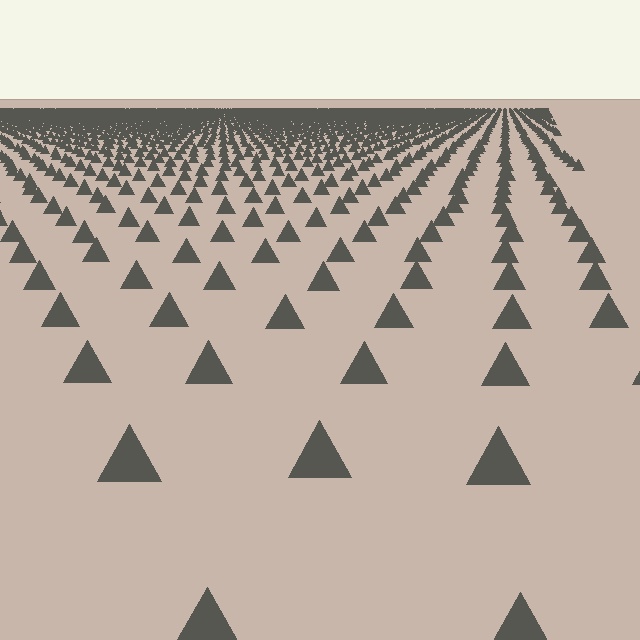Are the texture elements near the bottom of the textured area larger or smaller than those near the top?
Larger. Near the bottom, elements are closer to the viewer and appear at a bigger on-screen size.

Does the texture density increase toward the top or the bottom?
Density increases toward the top.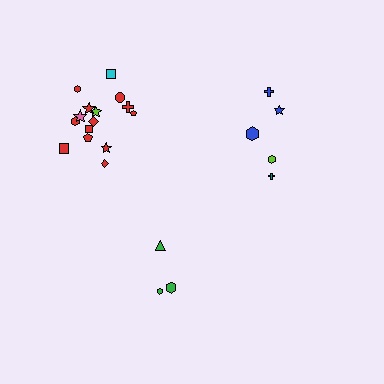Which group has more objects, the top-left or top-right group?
The top-left group.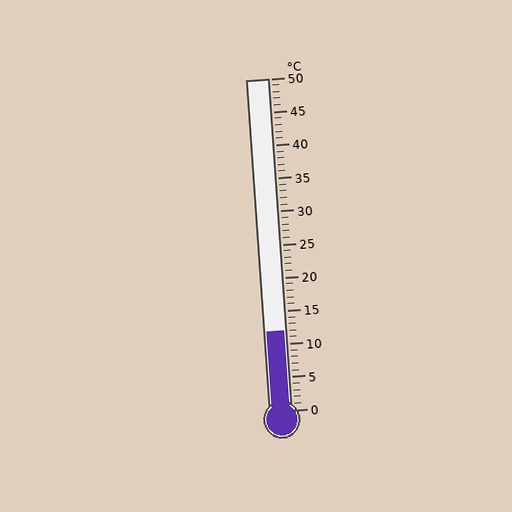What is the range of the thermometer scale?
The thermometer scale ranges from 0°C to 50°C.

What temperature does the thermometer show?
The thermometer shows approximately 12°C.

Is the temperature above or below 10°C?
The temperature is above 10°C.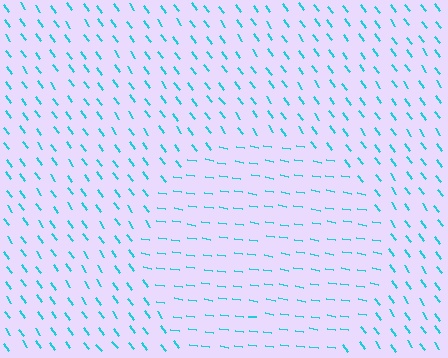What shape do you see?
I see a circle.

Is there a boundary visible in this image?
Yes, there is a texture boundary formed by a change in line orientation.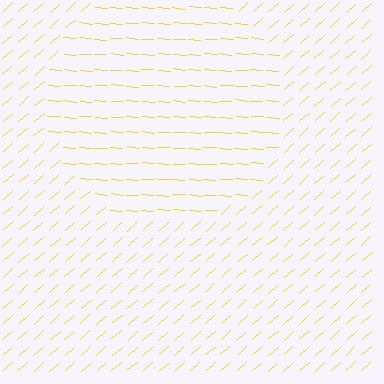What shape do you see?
I see a circle.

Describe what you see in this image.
The image is filled with small yellow line segments. A circle region in the image has lines oriented differently from the surrounding lines, creating a visible texture boundary.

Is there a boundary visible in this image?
Yes, there is a texture boundary formed by a change in line orientation.